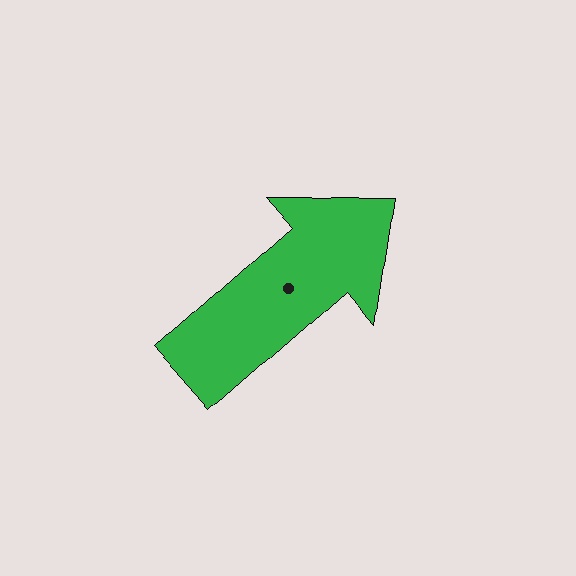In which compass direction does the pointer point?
Northeast.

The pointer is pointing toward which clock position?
Roughly 2 o'clock.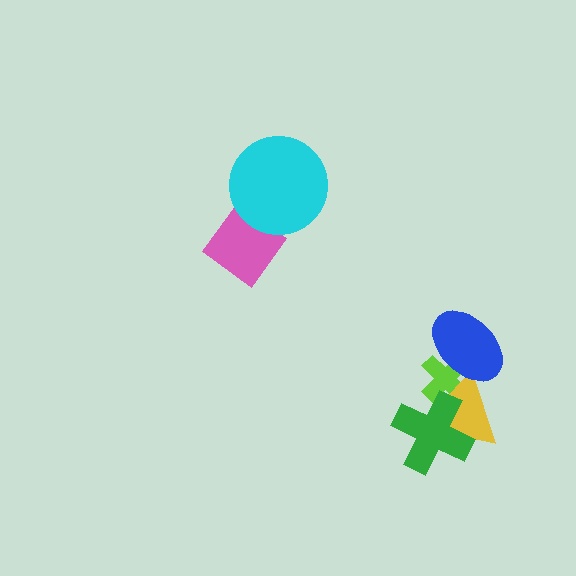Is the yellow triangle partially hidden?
Yes, it is partially covered by another shape.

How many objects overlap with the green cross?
2 objects overlap with the green cross.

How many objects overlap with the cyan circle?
1 object overlaps with the cyan circle.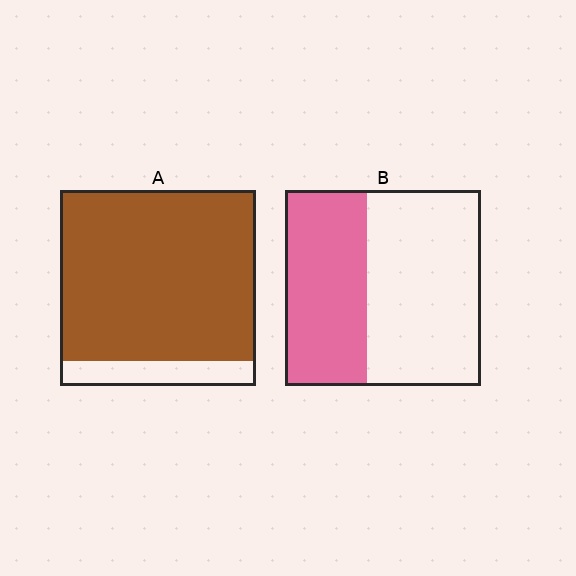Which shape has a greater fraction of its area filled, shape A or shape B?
Shape A.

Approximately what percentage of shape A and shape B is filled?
A is approximately 85% and B is approximately 40%.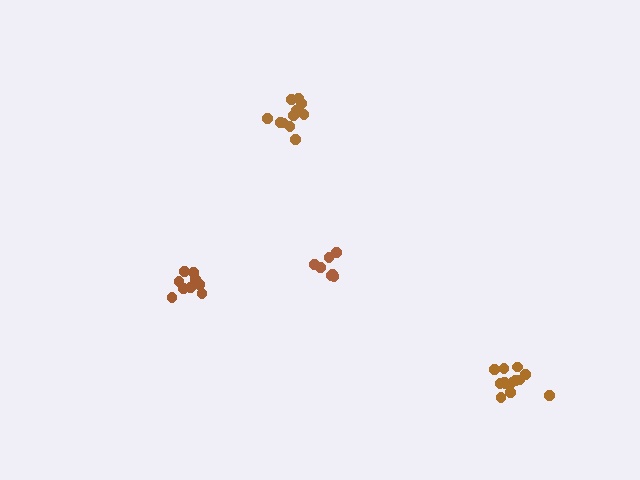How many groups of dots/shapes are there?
There are 4 groups.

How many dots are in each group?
Group 1: 13 dots, Group 2: 11 dots, Group 3: 7 dots, Group 4: 9 dots (40 total).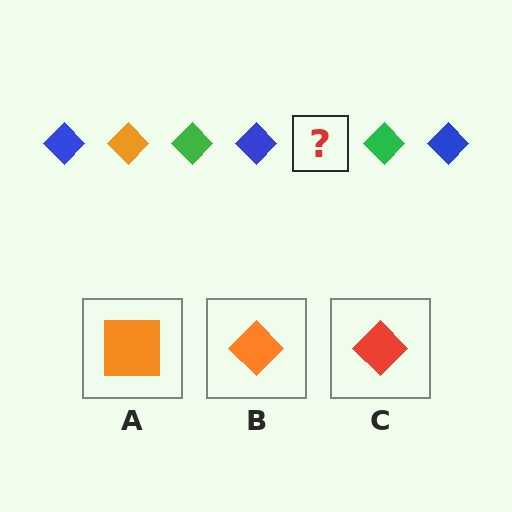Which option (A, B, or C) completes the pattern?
B.